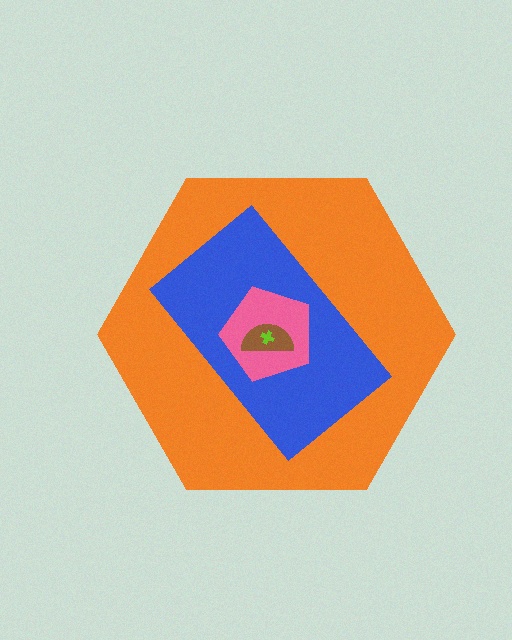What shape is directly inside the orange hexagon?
The blue rectangle.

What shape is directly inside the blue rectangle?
The pink pentagon.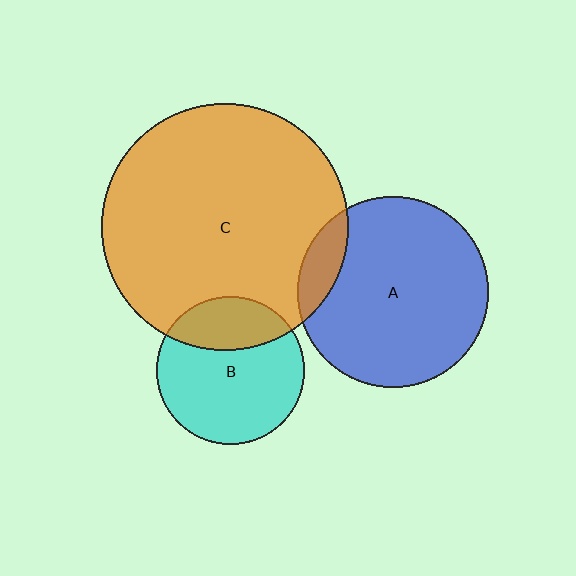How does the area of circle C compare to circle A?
Approximately 1.7 times.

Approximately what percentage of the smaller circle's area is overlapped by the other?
Approximately 10%.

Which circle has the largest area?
Circle C (orange).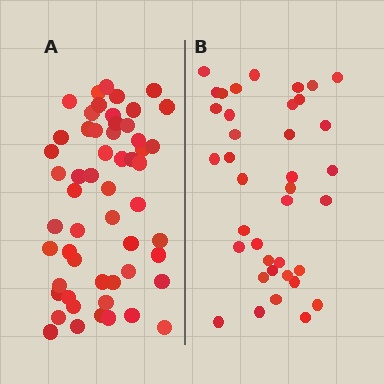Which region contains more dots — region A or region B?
Region A (the left region) has more dots.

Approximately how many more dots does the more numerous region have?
Region A has approximately 15 more dots than region B.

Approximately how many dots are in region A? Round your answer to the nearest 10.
About 60 dots. (The exact count is 55, which rounds to 60.)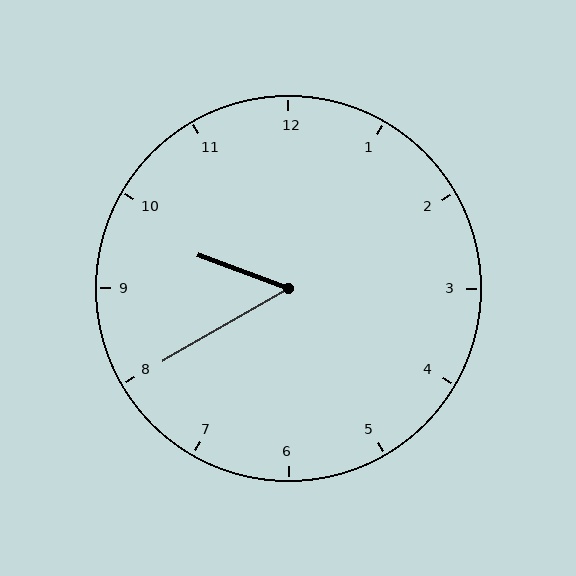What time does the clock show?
9:40.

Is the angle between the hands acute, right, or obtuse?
It is acute.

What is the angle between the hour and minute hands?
Approximately 50 degrees.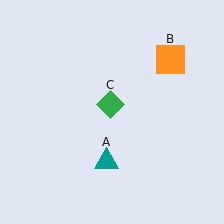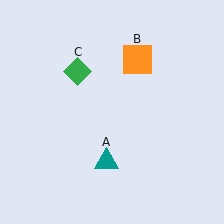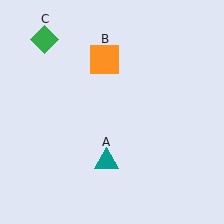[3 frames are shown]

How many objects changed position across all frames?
2 objects changed position: orange square (object B), green diamond (object C).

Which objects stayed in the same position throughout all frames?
Teal triangle (object A) remained stationary.